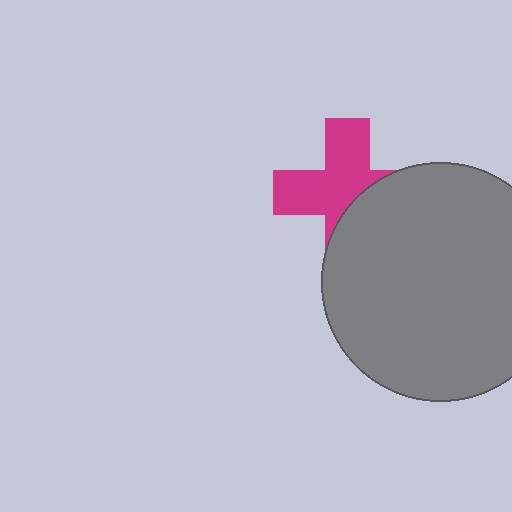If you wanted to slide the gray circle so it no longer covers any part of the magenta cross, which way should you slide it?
Slide it toward the lower-right — that is the most direct way to separate the two shapes.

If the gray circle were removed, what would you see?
You would see the complete magenta cross.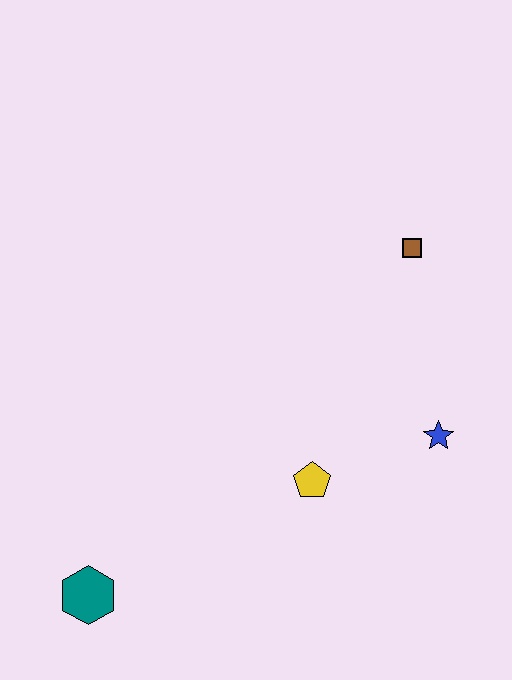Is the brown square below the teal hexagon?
No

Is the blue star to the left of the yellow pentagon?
No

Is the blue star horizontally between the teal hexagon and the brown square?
No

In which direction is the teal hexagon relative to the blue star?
The teal hexagon is to the left of the blue star.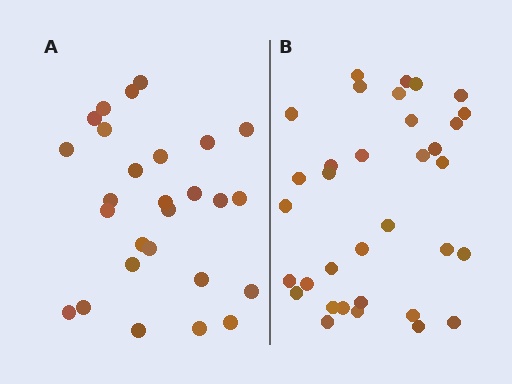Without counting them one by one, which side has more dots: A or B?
Region B (the right region) has more dots.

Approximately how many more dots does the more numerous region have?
Region B has roughly 8 or so more dots than region A.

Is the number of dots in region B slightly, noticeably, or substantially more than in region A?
Region B has noticeably more, but not dramatically so. The ratio is roughly 1.3 to 1.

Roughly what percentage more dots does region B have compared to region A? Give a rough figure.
About 25% more.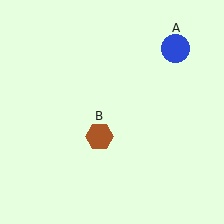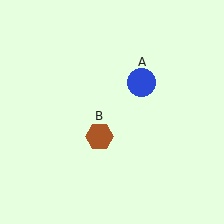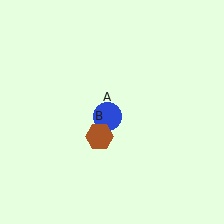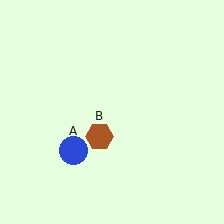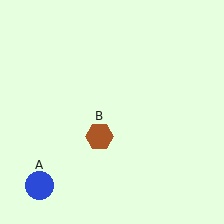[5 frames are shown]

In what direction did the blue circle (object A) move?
The blue circle (object A) moved down and to the left.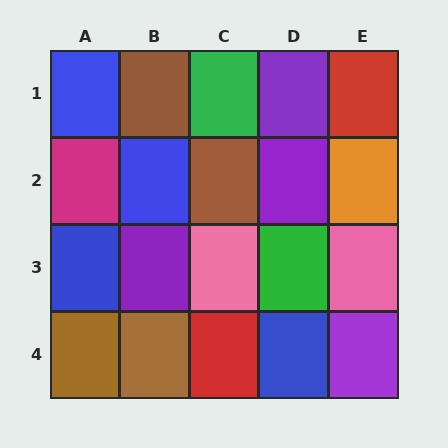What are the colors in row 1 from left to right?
Blue, brown, green, purple, red.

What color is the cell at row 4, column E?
Purple.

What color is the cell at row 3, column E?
Pink.